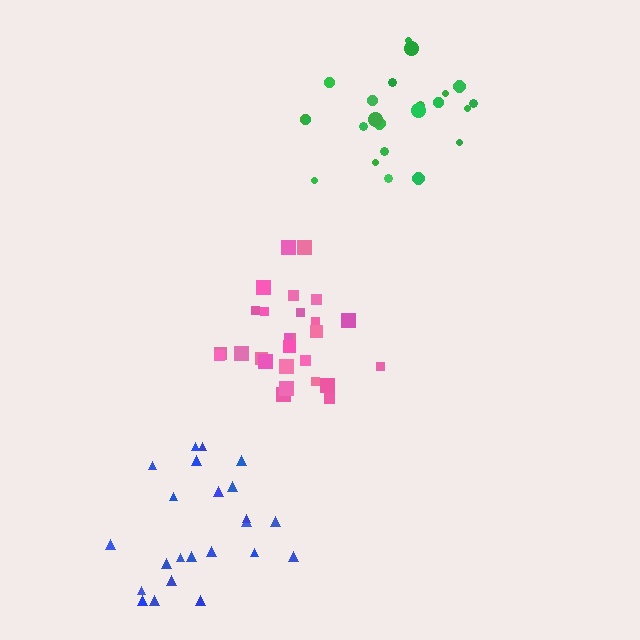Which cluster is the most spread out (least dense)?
Blue.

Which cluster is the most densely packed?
Pink.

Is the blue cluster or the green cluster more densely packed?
Green.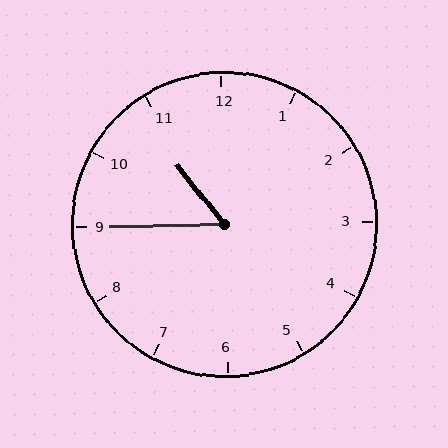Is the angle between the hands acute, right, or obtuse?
It is acute.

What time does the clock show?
10:45.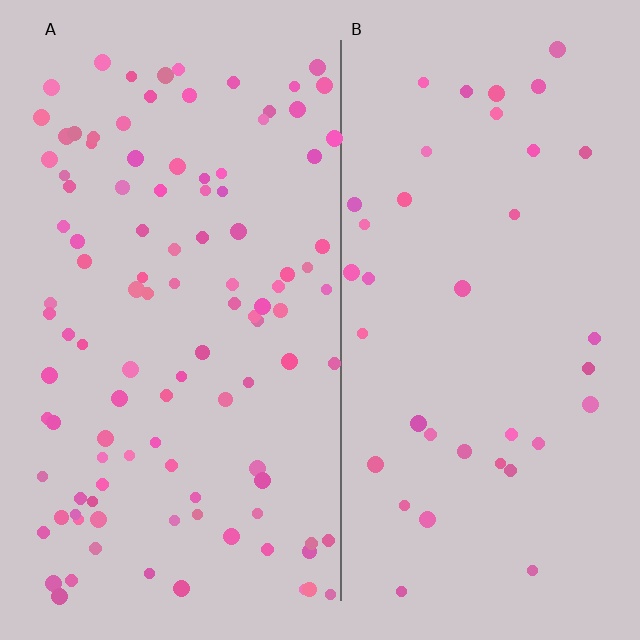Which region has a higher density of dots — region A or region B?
A (the left).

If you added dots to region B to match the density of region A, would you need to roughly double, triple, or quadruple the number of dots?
Approximately triple.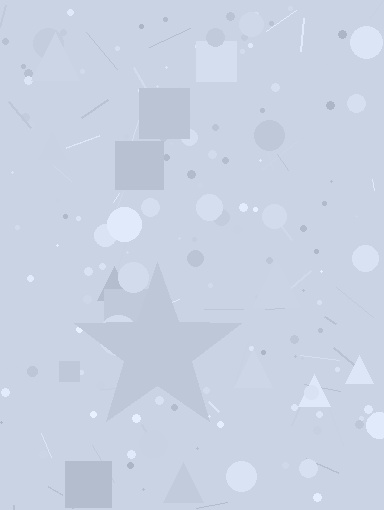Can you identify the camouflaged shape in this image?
The camouflaged shape is a star.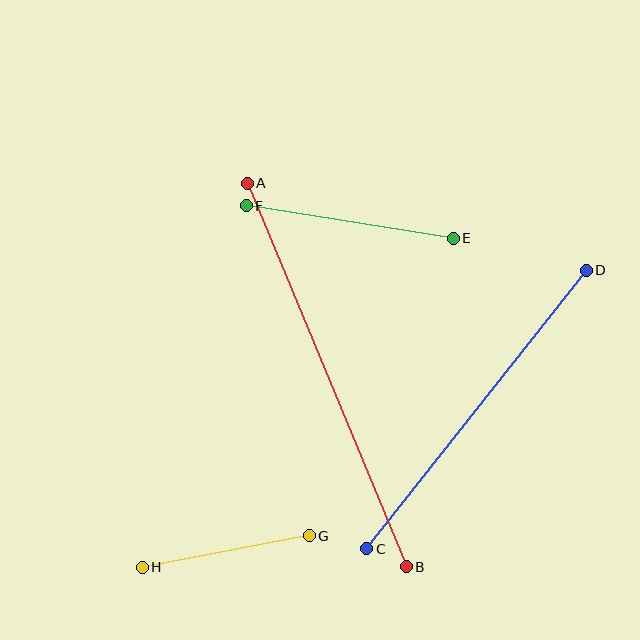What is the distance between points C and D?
The distance is approximately 355 pixels.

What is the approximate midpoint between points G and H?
The midpoint is at approximately (226, 552) pixels.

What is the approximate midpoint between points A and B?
The midpoint is at approximately (327, 375) pixels.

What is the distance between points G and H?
The distance is approximately 170 pixels.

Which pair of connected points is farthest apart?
Points A and B are farthest apart.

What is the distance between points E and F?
The distance is approximately 209 pixels.